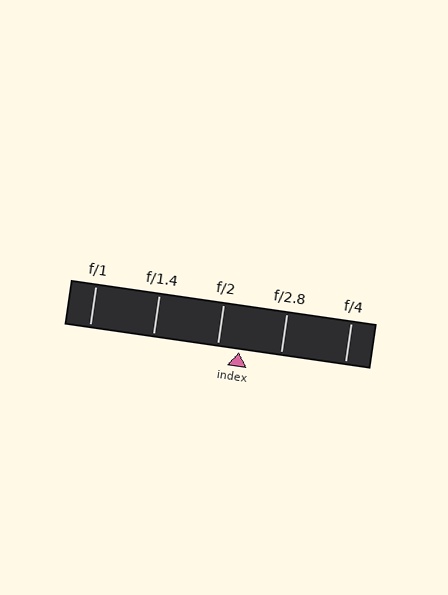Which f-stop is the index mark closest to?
The index mark is closest to f/2.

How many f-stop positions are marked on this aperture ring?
There are 5 f-stop positions marked.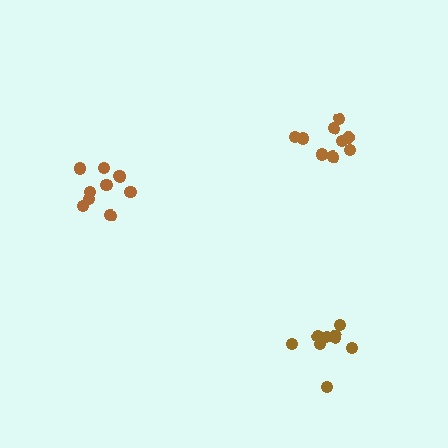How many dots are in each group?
Group 1: 9 dots, Group 2: 10 dots, Group 3: 9 dots (28 total).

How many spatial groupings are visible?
There are 3 spatial groupings.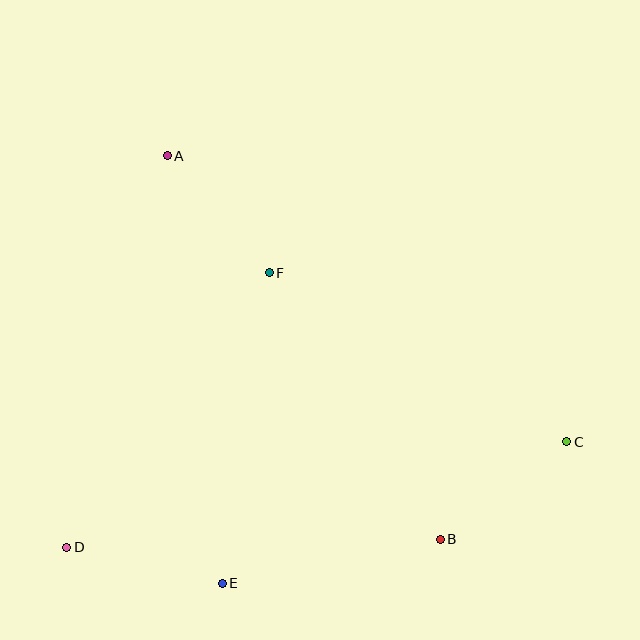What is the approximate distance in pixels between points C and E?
The distance between C and E is approximately 372 pixels.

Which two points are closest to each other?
Points A and F are closest to each other.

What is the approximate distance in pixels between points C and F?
The distance between C and F is approximately 342 pixels.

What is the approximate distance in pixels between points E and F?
The distance between E and F is approximately 314 pixels.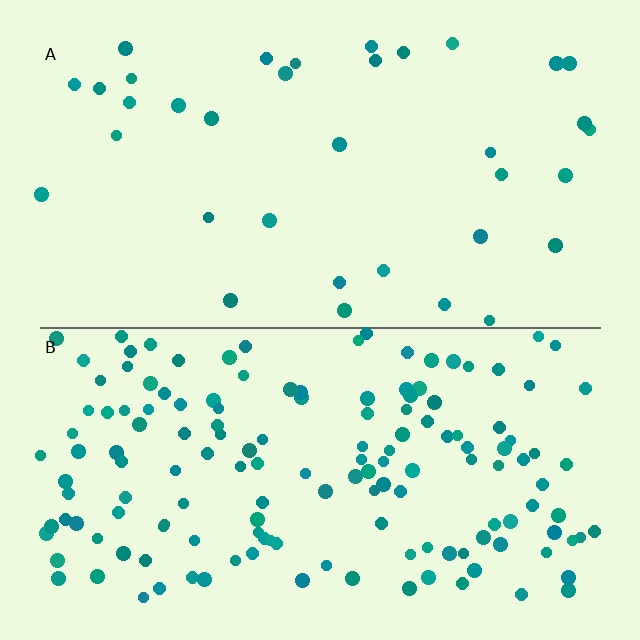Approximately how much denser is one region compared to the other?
Approximately 4.2× — region B over region A.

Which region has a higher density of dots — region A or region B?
B (the bottom).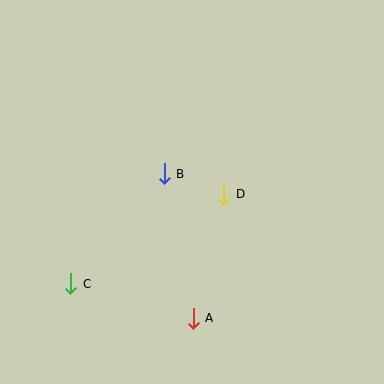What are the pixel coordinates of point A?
Point A is at (193, 318).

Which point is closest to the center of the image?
Point D at (224, 194) is closest to the center.